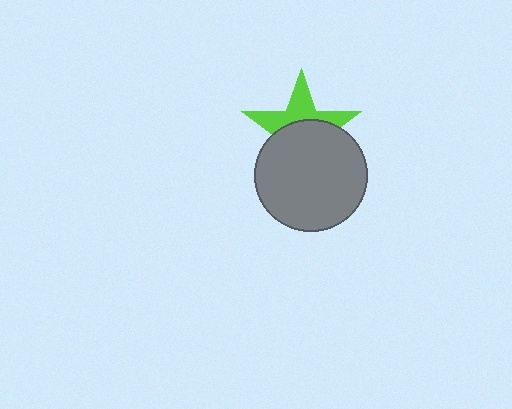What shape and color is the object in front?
The object in front is a gray circle.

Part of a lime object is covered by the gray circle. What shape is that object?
It is a star.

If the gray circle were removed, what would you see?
You would see the complete lime star.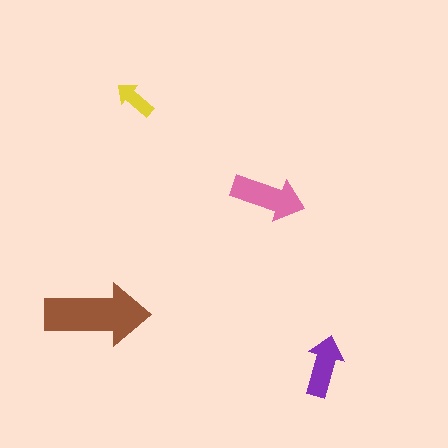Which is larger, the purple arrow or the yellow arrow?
The purple one.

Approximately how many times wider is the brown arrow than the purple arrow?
About 1.5 times wider.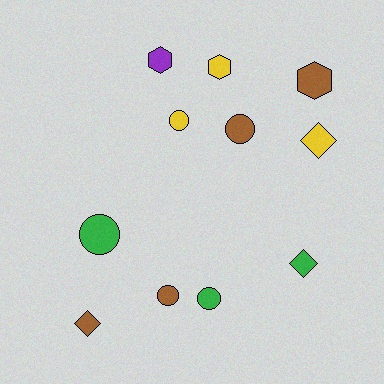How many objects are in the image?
There are 11 objects.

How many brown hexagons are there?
There is 1 brown hexagon.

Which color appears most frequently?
Brown, with 4 objects.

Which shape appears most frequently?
Circle, with 5 objects.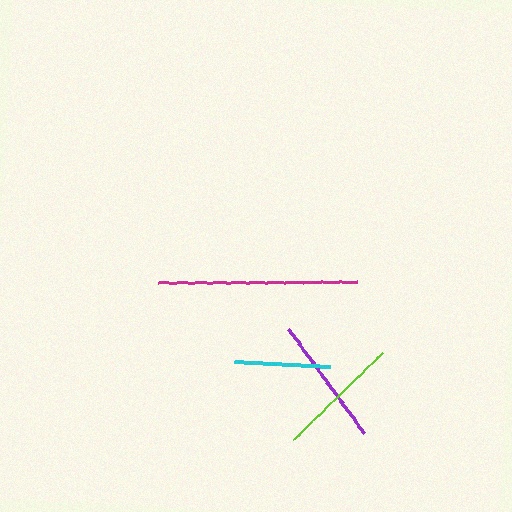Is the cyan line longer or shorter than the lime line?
The lime line is longer than the cyan line.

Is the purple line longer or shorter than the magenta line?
The magenta line is longer than the purple line.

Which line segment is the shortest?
The cyan line is the shortest at approximately 96 pixels.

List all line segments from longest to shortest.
From longest to shortest: magenta, purple, lime, cyan.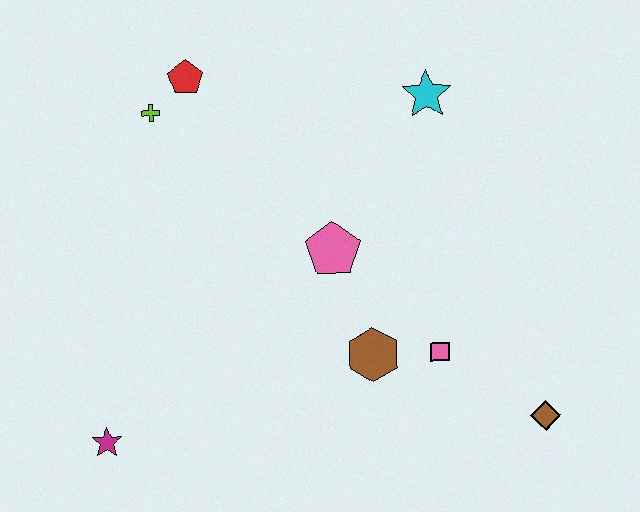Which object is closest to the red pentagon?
The lime cross is closest to the red pentagon.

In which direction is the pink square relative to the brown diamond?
The pink square is to the left of the brown diamond.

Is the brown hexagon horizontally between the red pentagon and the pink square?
Yes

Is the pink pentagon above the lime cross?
No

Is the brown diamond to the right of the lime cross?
Yes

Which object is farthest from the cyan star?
The magenta star is farthest from the cyan star.